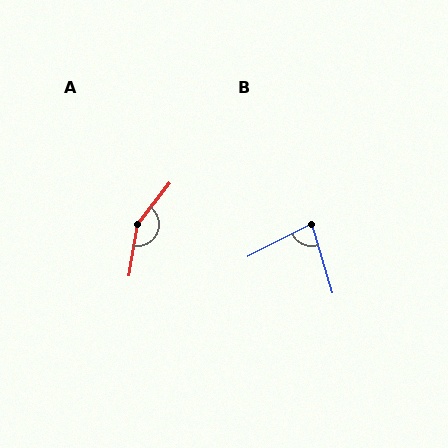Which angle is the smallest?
B, at approximately 80 degrees.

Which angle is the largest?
A, at approximately 152 degrees.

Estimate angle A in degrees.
Approximately 152 degrees.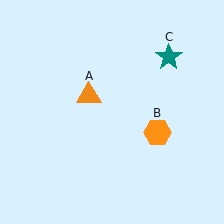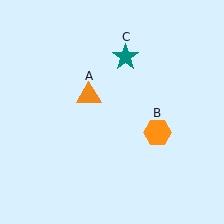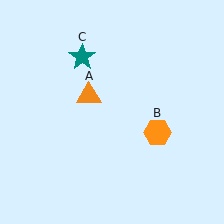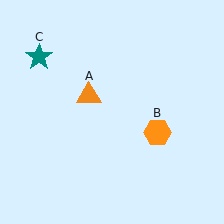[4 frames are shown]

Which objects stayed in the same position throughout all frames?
Orange triangle (object A) and orange hexagon (object B) remained stationary.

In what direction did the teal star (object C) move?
The teal star (object C) moved left.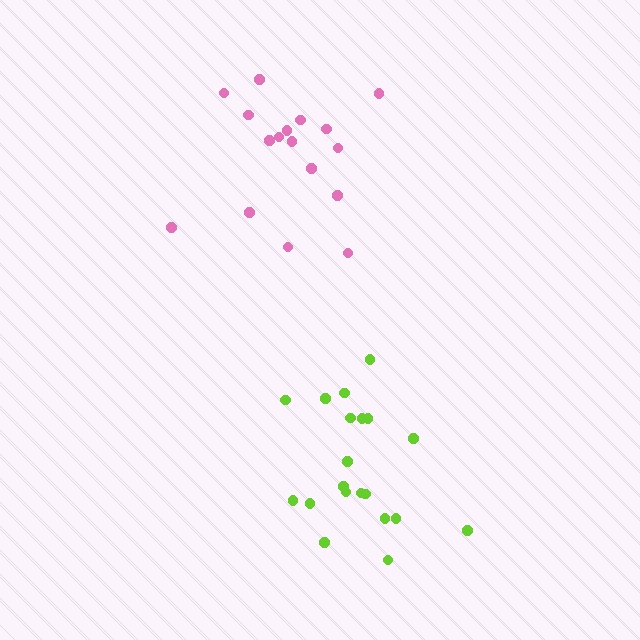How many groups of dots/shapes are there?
There are 2 groups.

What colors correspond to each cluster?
The clusters are colored: pink, lime.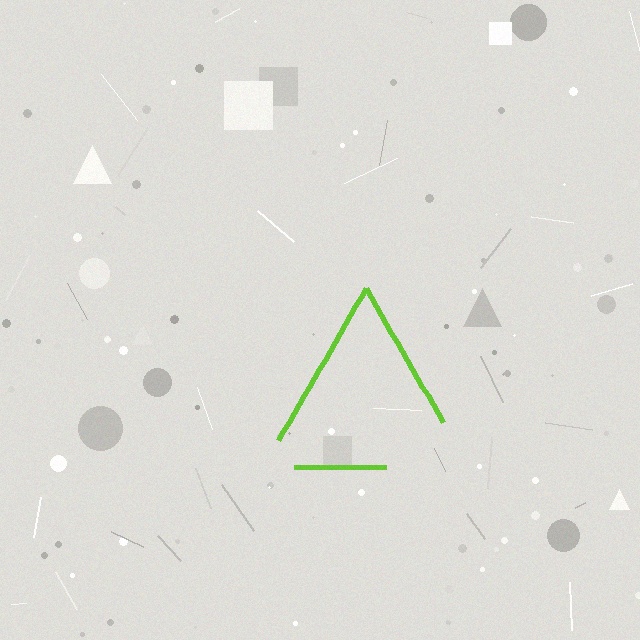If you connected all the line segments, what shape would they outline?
They would outline a triangle.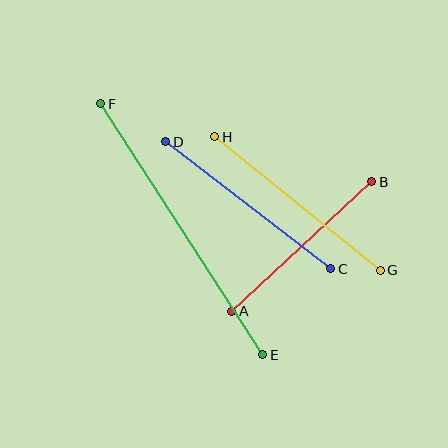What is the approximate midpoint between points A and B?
The midpoint is at approximately (302, 246) pixels.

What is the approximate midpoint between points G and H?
The midpoint is at approximately (297, 203) pixels.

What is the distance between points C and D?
The distance is approximately 208 pixels.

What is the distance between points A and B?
The distance is approximately 191 pixels.